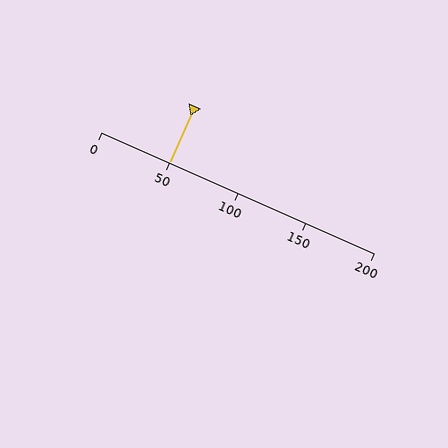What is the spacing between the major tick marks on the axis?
The major ticks are spaced 50 apart.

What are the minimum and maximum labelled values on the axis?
The axis runs from 0 to 200.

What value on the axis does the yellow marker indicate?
The marker indicates approximately 50.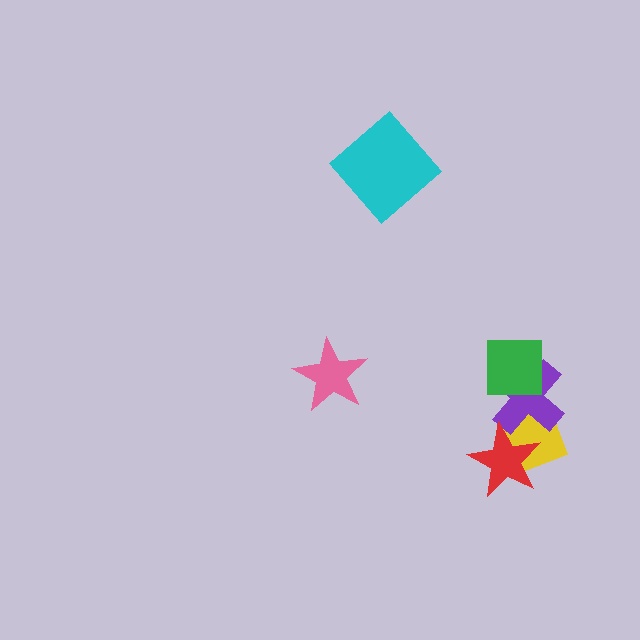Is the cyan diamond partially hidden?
No, no other shape covers it.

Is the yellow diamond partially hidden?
Yes, it is partially covered by another shape.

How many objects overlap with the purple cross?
3 objects overlap with the purple cross.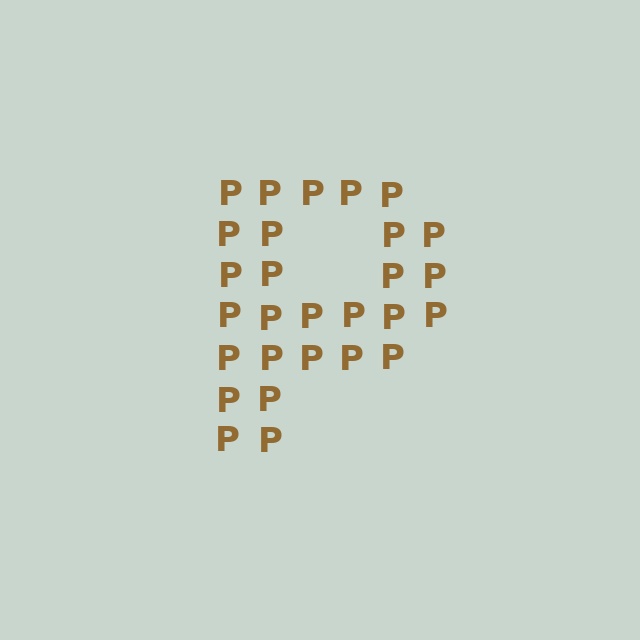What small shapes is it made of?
It is made of small letter P's.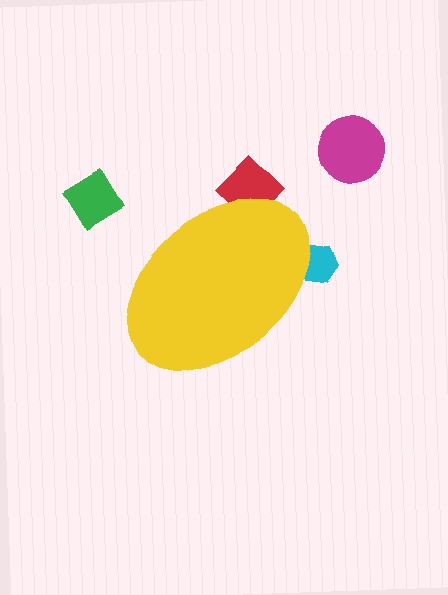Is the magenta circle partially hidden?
No, the magenta circle is fully visible.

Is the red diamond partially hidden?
Yes, the red diamond is partially hidden behind the yellow ellipse.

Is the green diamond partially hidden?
No, the green diamond is fully visible.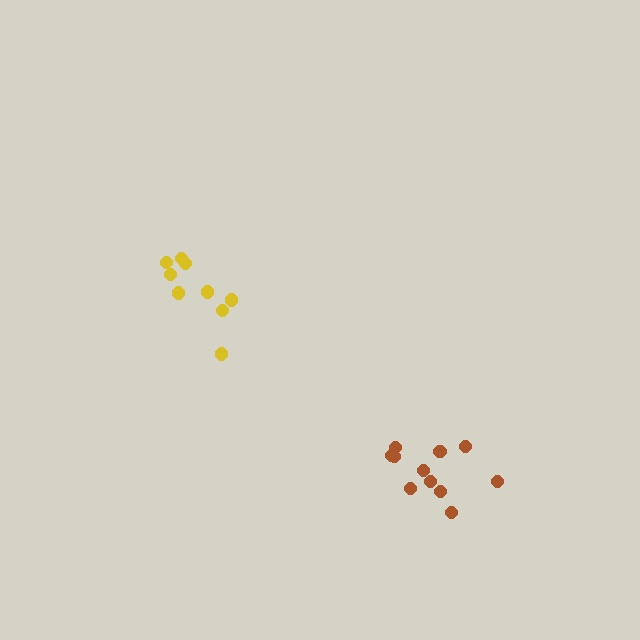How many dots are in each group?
Group 1: 11 dots, Group 2: 9 dots (20 total).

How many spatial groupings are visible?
There are 2 spatial groupings.